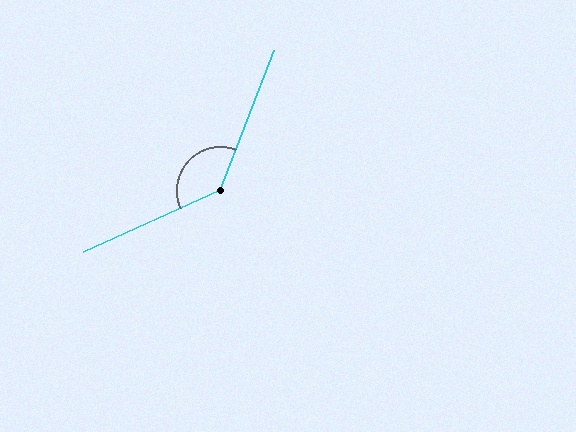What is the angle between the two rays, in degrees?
Approximately 136 degrees.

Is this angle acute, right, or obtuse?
It is obtuse.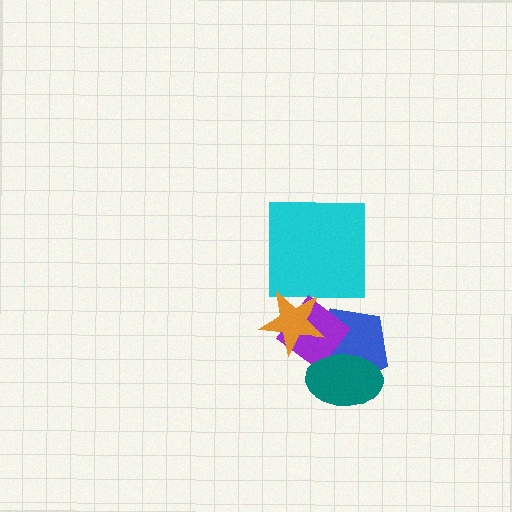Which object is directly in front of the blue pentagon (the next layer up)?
The purple diamond is directly in front of the blue pentagon.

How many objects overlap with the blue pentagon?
3 objects overlap with the blue pentagon.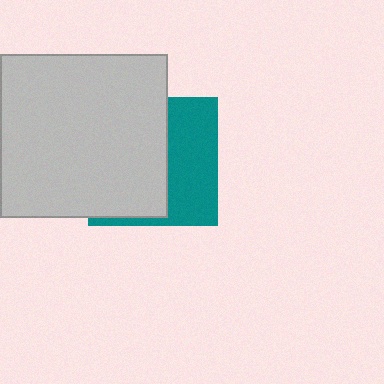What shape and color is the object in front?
The object in front is a light gray rectangle.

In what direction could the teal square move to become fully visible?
The teal square could move right. That would shift it out from behind the light gray rectangle entirely.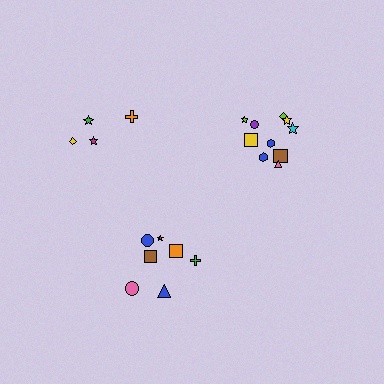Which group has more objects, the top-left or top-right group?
The top-right group.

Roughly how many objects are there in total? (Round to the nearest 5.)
Roughly 20 objects in total.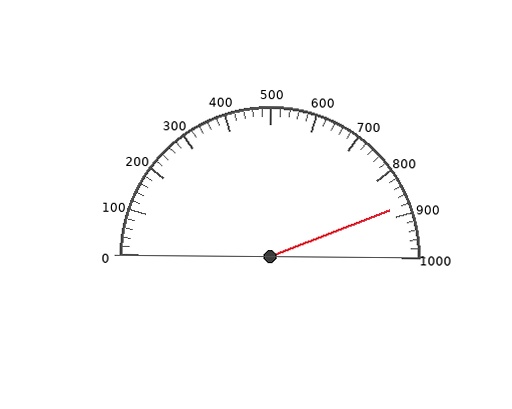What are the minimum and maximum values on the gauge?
The gauge ranges from 0 to 1000.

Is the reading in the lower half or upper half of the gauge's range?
The reading is in the upper half of the range (0 to 1000).